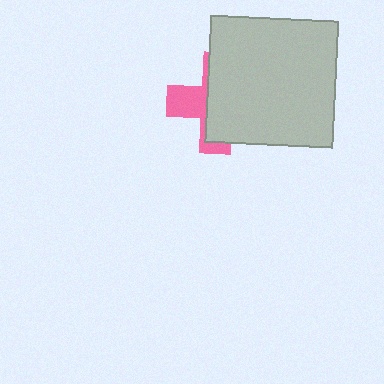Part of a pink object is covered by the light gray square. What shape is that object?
It is a cross.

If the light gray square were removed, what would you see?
You would see the complete pink cross.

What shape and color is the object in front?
The object in front is a light gray square.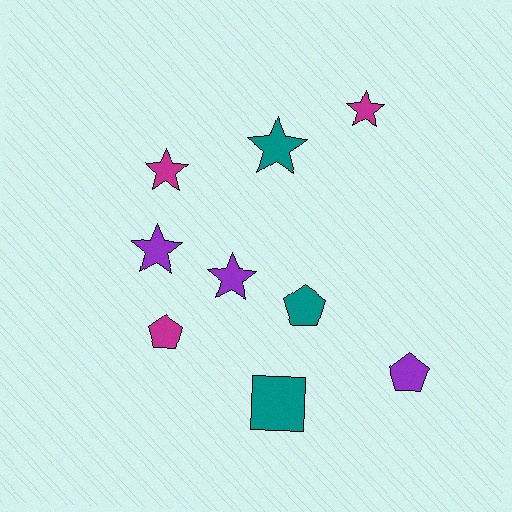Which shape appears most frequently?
Star, with 5 objects.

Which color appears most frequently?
Purple, with 3 objects.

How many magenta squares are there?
There are no magenta squares.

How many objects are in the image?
There are 9 objects.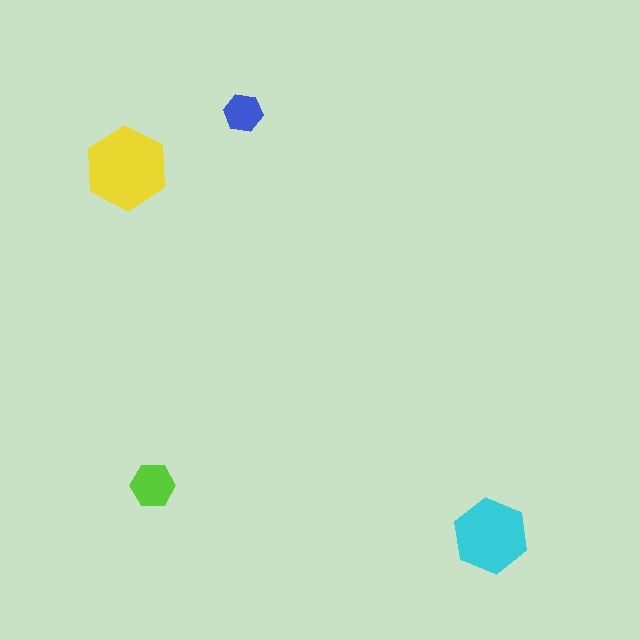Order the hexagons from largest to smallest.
the yellow one, the cyan one, the lime one, the blue one.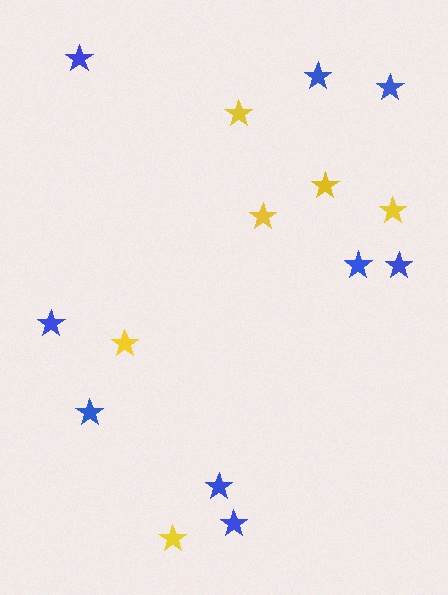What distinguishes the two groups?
There are 2 groups: one group of blue stars (9) and one group of yellow stars (6).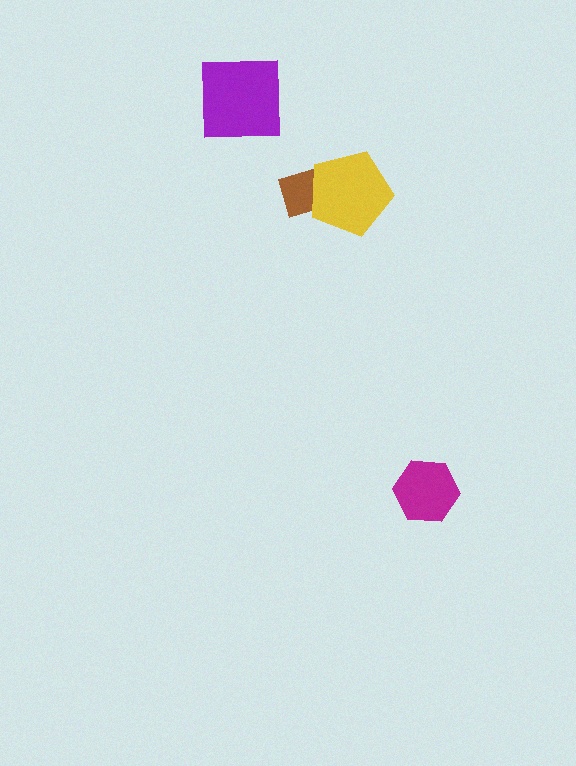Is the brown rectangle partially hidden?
Yes, it is partially covered by another shape.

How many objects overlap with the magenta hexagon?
0 objects overlap with the magenta hexagon.